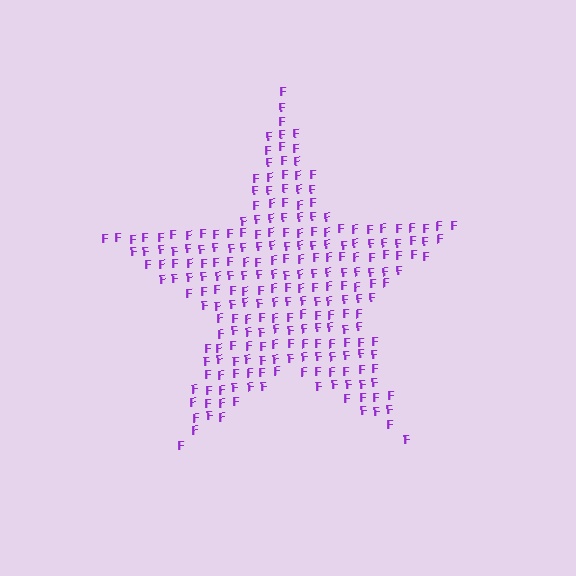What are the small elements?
The small elements are letter F's.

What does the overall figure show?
The overall figure shows a star.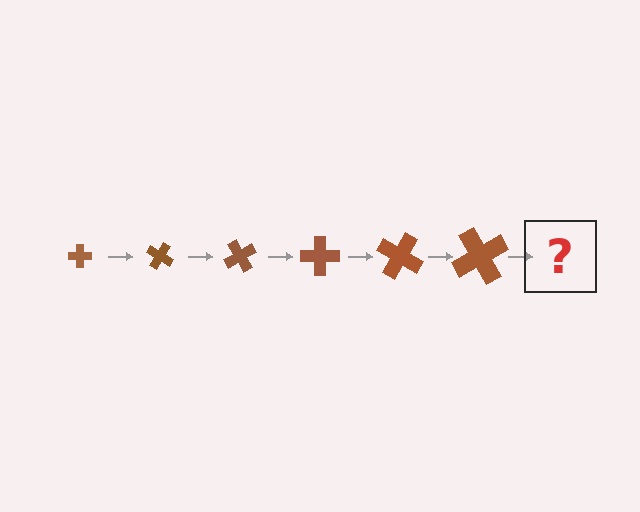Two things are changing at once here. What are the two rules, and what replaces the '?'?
The two rules are that the cross grows larger each step and it rotates 30 degrees each step. The '?' should be a cross, larger than the previous one and rotated 180 degrees from the start.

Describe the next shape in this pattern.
It should be a cross, larger than the previous one and rotated 180 degrees from the start.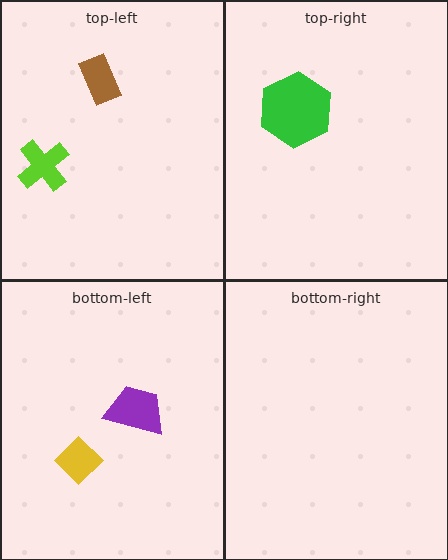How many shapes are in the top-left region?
2.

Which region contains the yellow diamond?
The bottom-left region.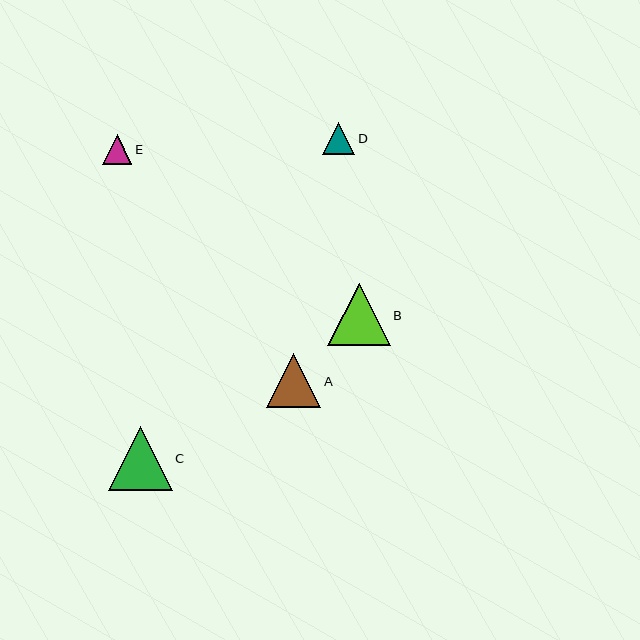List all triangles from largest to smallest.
From largest to smallest: C, B, A, D, E.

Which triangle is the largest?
Triangle C is the largest with a size of approximately 64 pixels.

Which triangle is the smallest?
Triangle E is the smallest with a size of approximately 29 pixels.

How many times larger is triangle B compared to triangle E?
Triangle B is approximately 2.1 times the size of triangle E.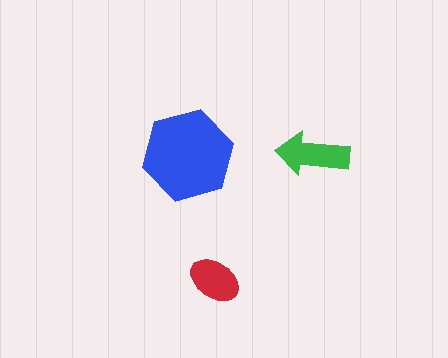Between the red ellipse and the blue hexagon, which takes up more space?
The blue hexagon.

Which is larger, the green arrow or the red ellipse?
The green arrow.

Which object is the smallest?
The red ellipse.